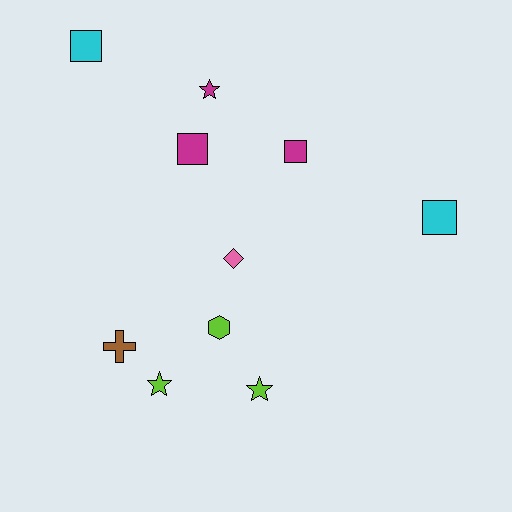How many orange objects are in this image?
There are no orange objects.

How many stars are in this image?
There are 3 stars.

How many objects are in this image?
There are 10 objects.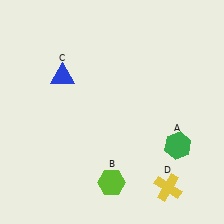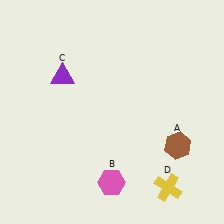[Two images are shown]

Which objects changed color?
A changed from green to brown. B changed from lime to pink. C changed from blue to purple.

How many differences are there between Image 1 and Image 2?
There are 3 differences between the two images.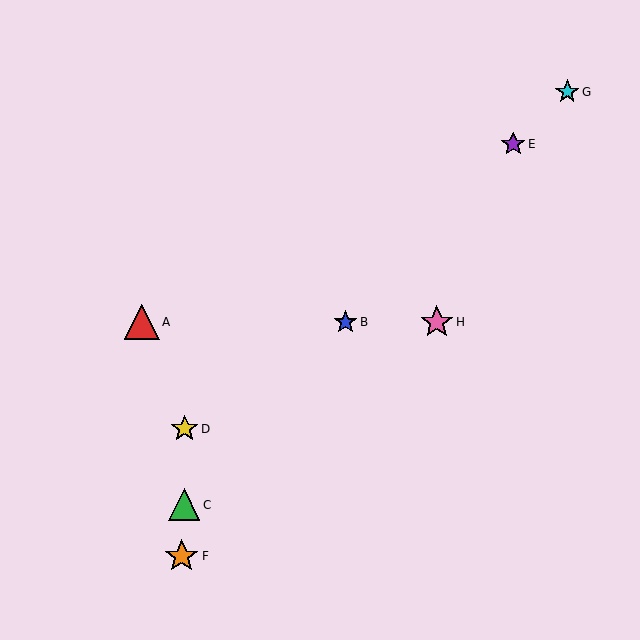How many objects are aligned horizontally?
3 objects (A, B, H) are aligned horizontally.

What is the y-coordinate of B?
Object B is at y≈322.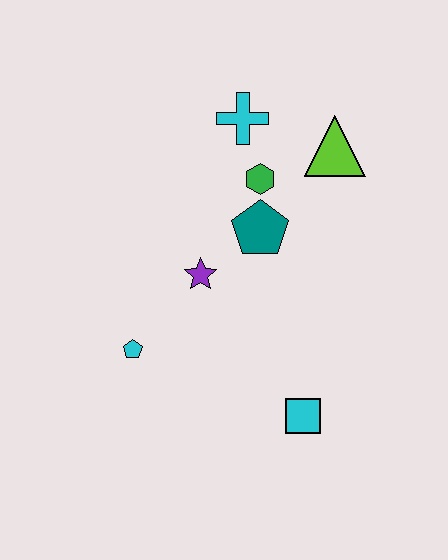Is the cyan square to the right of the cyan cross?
Yes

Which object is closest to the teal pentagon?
The green hexagon is closest to the teal pentagon.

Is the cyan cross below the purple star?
No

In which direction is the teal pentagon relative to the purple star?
The teal pentagon is to the right of the purple star.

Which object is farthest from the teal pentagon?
The cyan square is farthest from the teal pentagon.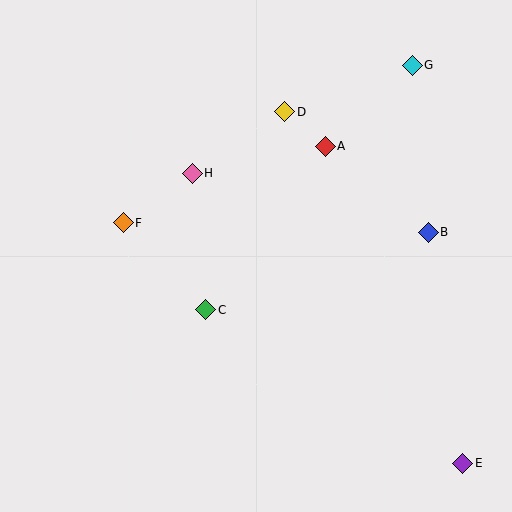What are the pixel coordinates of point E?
Point E is at (463, 463).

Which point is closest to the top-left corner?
Point F is closest to the top-left corner.